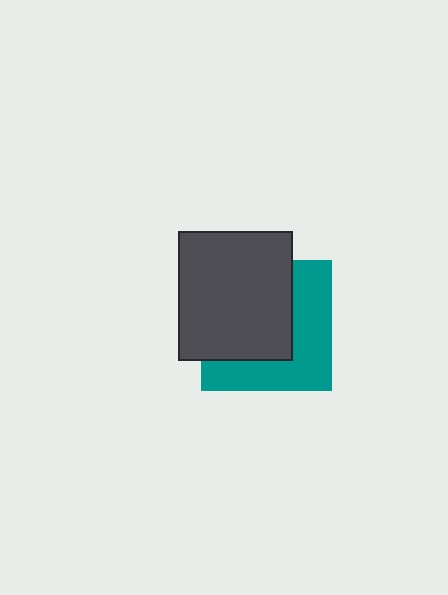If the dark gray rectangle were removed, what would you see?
You would see the complete teal square.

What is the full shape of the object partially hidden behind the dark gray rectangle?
The partially hidden object is a teal square.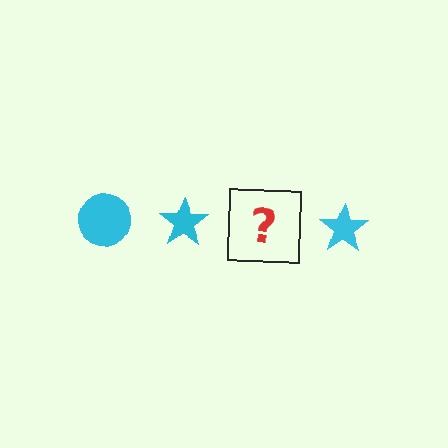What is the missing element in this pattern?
The missing element is a cyan circle.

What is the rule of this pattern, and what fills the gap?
The rule is that the pattern cycles through circle, star shapes in cyan. The gap should be filled with a cyan circle.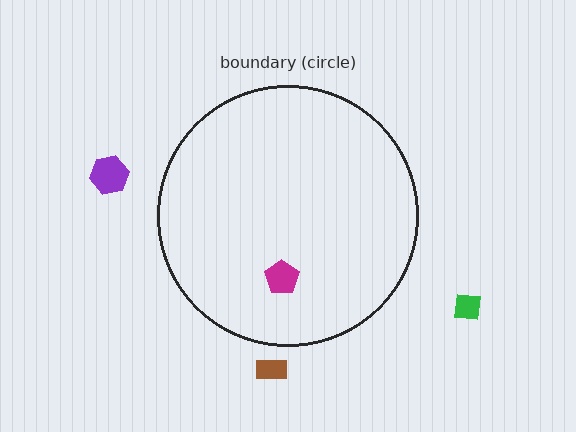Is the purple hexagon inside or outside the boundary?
Outside.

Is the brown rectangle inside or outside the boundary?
Outside.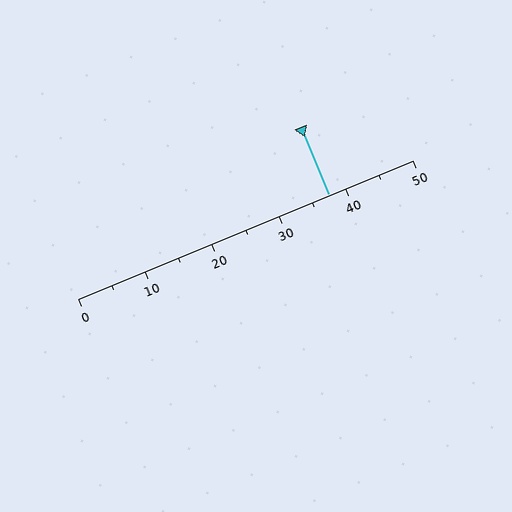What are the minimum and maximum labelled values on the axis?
The axis runs from 0 to 50.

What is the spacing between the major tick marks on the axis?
The major ticks are spaced 10 apart.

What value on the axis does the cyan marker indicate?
The marker indicates approximately 37.5.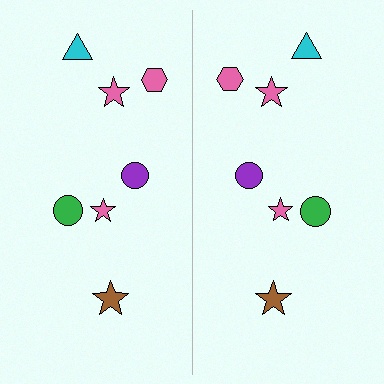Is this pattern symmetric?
Yes, this pattern has bilateral (reflection) symmetry.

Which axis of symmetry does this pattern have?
The pattern has a vertical axis of symmetry running through the center of the image.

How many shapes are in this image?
There are 14 shapes in this image.